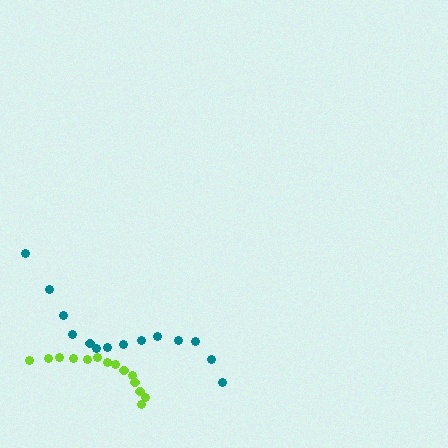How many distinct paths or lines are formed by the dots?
There are 2 distinct paths.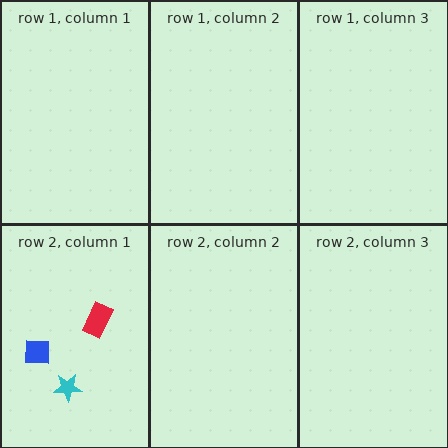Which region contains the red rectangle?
The row 2, column 1 region.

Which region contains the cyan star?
The row 2, column 1 region.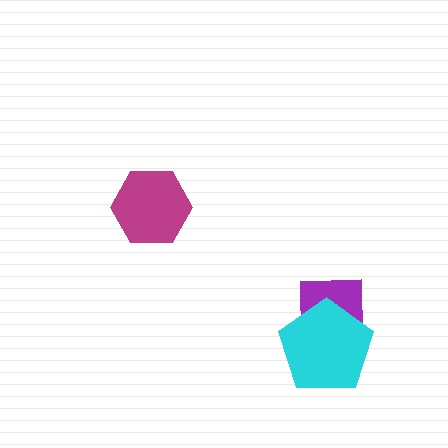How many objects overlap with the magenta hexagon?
0 objects overlap with the magenta hexagon.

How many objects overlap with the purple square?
1 object overlaps with the purple square.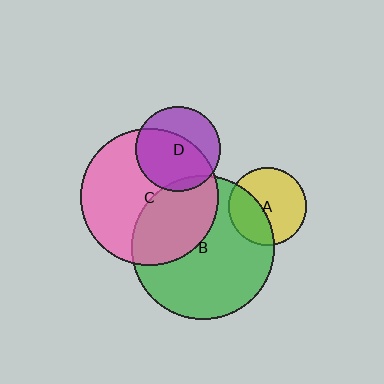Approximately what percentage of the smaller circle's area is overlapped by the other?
Approximately 10%.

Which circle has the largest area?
Circle B (green).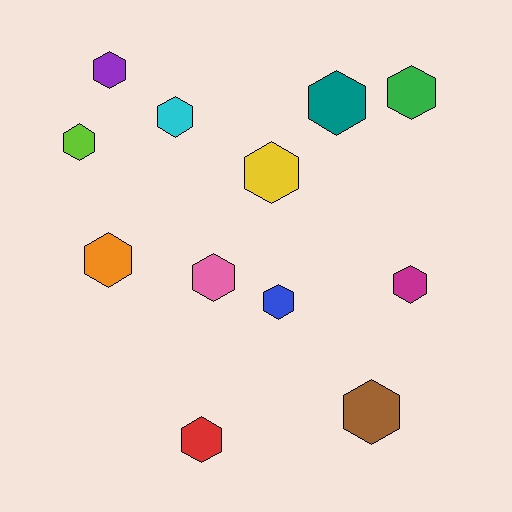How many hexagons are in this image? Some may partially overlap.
There are 12 hexagons.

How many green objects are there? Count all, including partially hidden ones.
There is 1 green object.